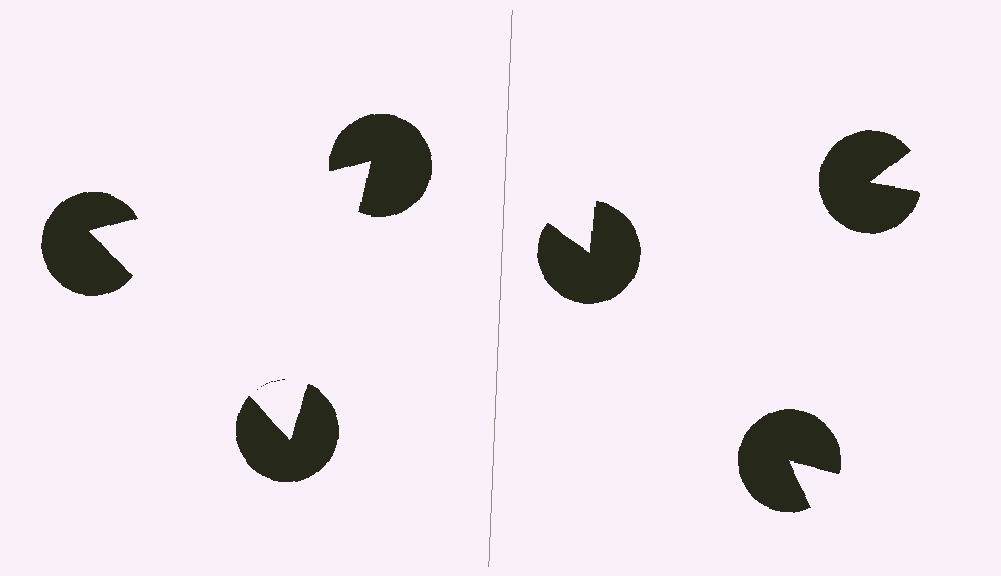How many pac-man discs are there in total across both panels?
6 — 3 on each side.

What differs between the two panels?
The pac-man discs are positioned identically on both sides; only the wedge orientations differ. On the left they align to a triangle; on the right they are misaligned.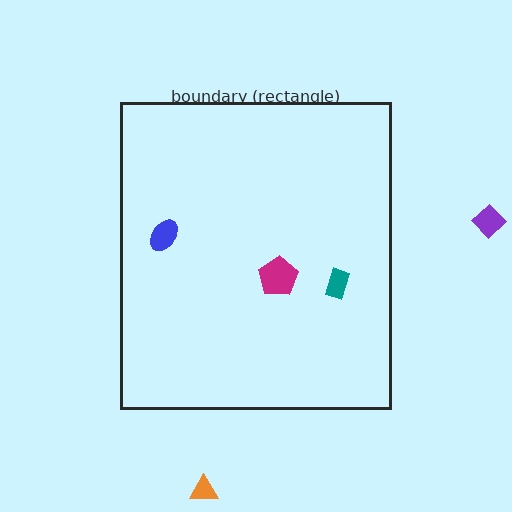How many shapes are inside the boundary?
3 inside, 2 outside.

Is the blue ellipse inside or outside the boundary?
Inside.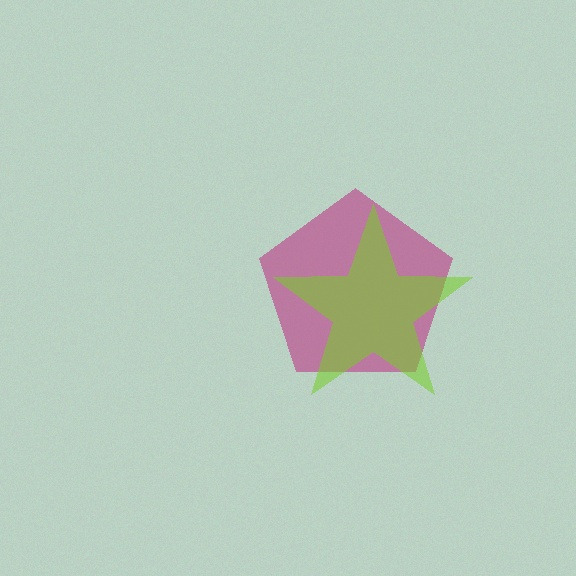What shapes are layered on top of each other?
The layered shapes are: a magenta pentagon, a lime star.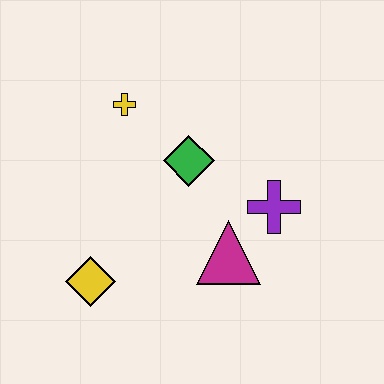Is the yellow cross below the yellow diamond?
No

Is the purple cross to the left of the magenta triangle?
No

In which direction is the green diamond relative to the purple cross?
The green diamond is to the left of the purple cross.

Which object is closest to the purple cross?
The magenta triangle is closest to the purple cross.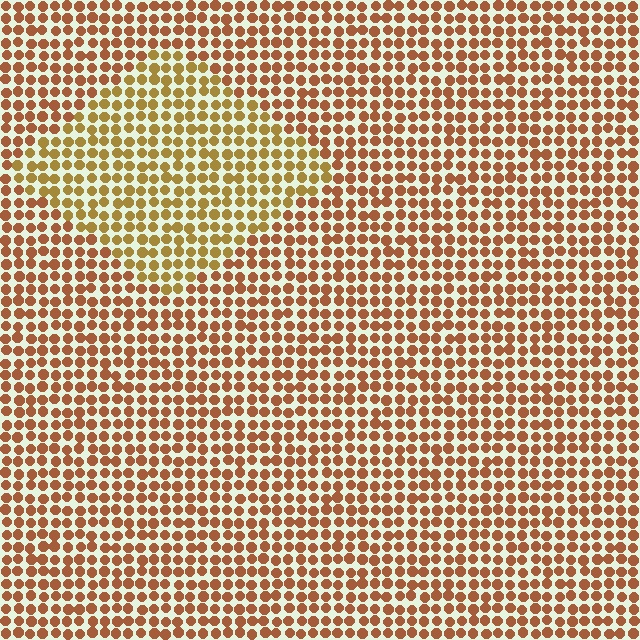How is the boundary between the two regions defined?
The boundary is defined purely by a slight shift in hue (about 26 degrees). Spacing, size, and orientation are identical on both sides.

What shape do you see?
I see a diamond.